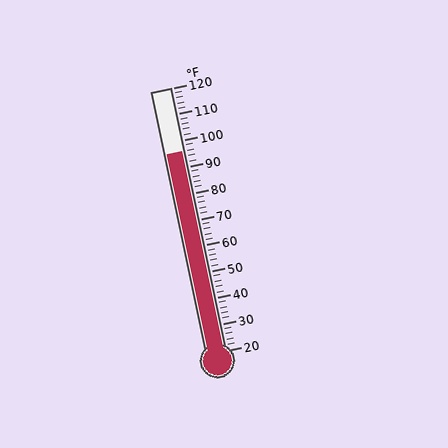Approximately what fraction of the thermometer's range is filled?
The thermometer is filled to approximately 75% of its range.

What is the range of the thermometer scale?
The thermometer scale ranges from 20°F to 120°F.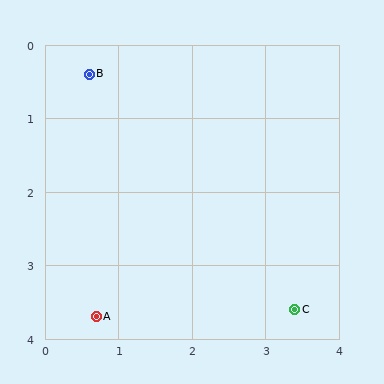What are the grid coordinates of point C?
Point C is at approximately (3.4, 3.6).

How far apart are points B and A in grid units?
Points B and A are about 3.3 grid units apart.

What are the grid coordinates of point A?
Point A is at approximately (0.7, 3.7).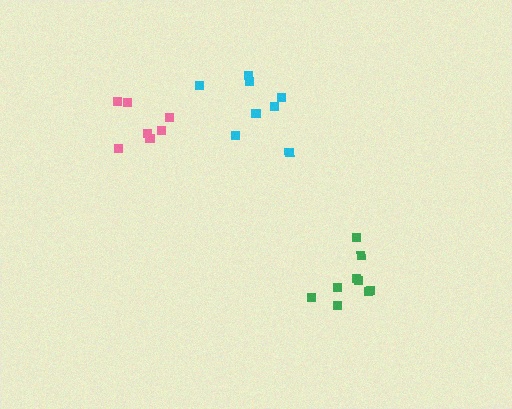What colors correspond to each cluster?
The clusters are colored: green, cyan, pink.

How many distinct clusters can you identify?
There are 3 distinct clusters.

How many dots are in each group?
Group 1: 9 dots, Group 2: 8 dots, Group 3: 7 dots (24 total).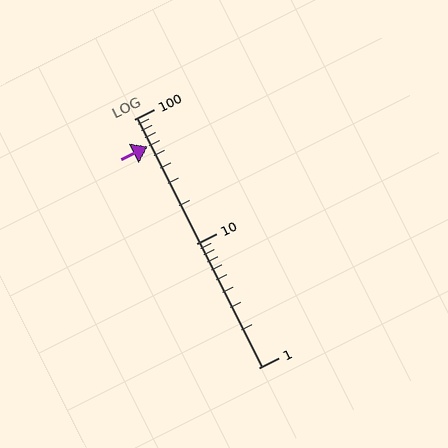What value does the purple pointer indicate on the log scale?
The pointer indicates approximately 60.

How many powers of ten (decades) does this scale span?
The scale spans 2 decades, from 1 to 100.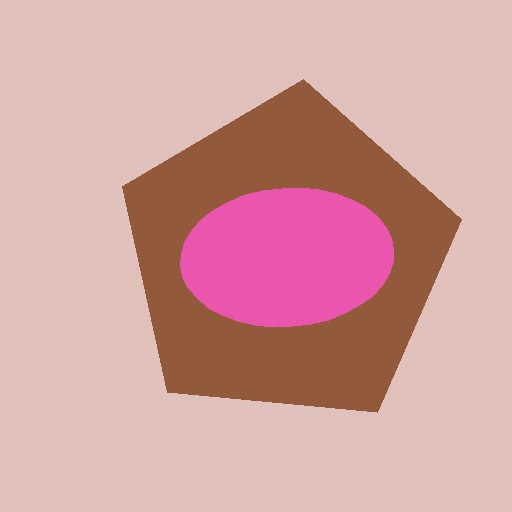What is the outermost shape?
The brown pentagon.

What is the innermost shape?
The pink ellipse.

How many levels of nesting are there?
2.